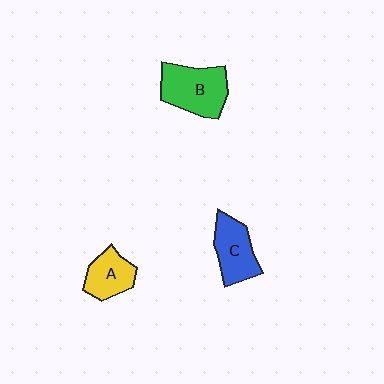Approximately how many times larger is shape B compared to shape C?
Approximately 1.3 times.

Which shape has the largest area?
Shape B (green).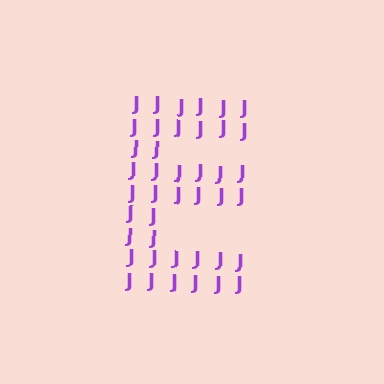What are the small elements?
The small elements are letter J's.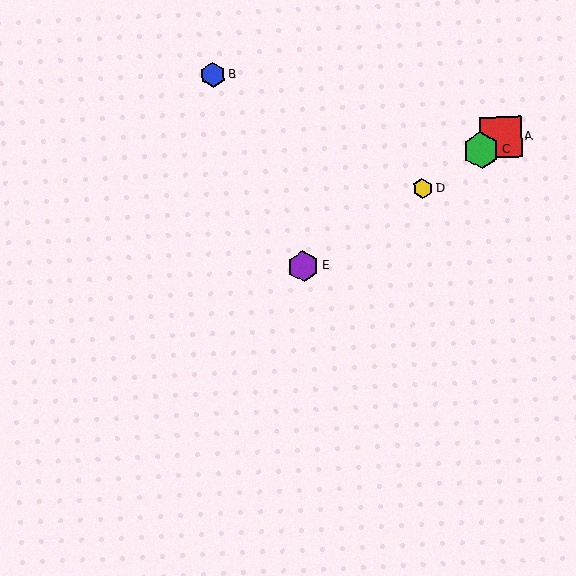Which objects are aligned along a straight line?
Objects A, C, D, E are aligned along a straight line.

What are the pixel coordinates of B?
Object B is at (213, 75).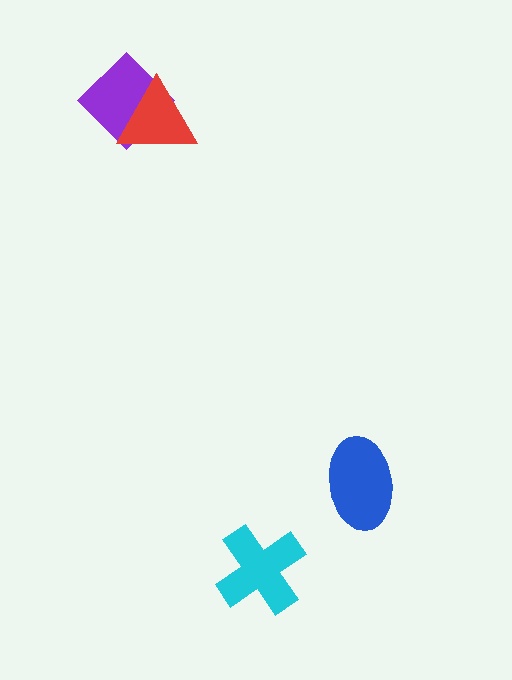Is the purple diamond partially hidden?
Yes, it is partially covered by another shape.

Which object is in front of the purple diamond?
The red triangle is in front of the purple diamond.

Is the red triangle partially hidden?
No, no other shape covers it.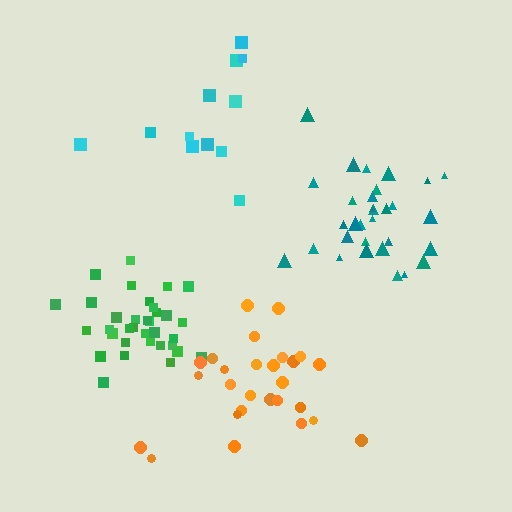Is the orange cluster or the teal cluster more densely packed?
Teal.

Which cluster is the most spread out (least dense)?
Cyan.